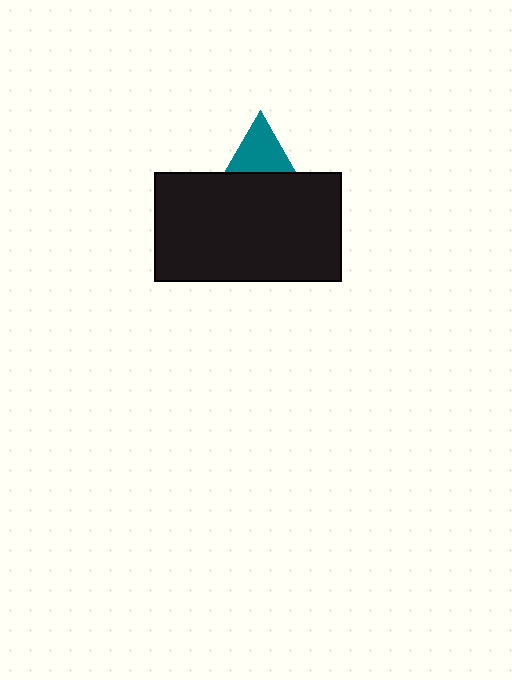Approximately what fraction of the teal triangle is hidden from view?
Roughly 43% of the teal triangle is hidden behind the black rectangle.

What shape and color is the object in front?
The object in front is a black rectangle.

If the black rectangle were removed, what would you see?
You would see the complete teal triangle.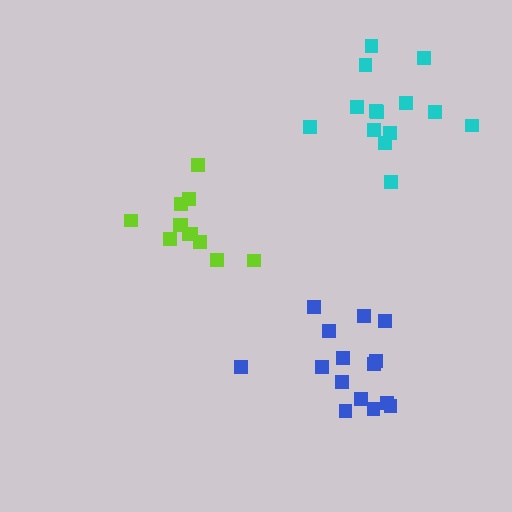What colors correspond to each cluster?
The clusters are colored: lime, blue, cyan.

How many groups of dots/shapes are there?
There are 3 groups.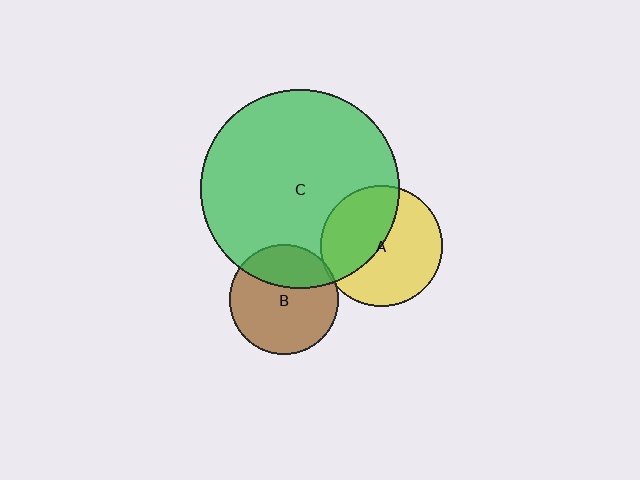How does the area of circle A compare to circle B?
Approximately 1.2 times.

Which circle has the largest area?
Circle C (green).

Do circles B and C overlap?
Yes.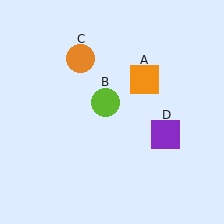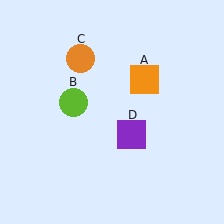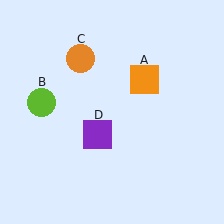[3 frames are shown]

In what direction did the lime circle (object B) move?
The lime circle (object B) moved left.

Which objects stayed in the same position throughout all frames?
Orange square (object A) and orange circle (object C) remained stationary.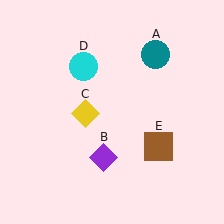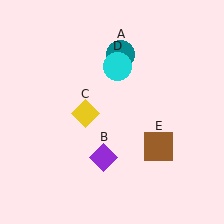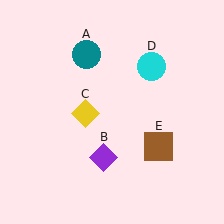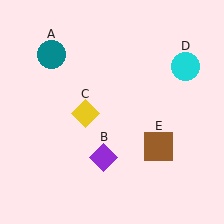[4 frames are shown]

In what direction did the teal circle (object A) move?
The teal circle (object A) moved left.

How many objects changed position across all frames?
2 objects changed position: teal circle (object A), cyan circle (object D).